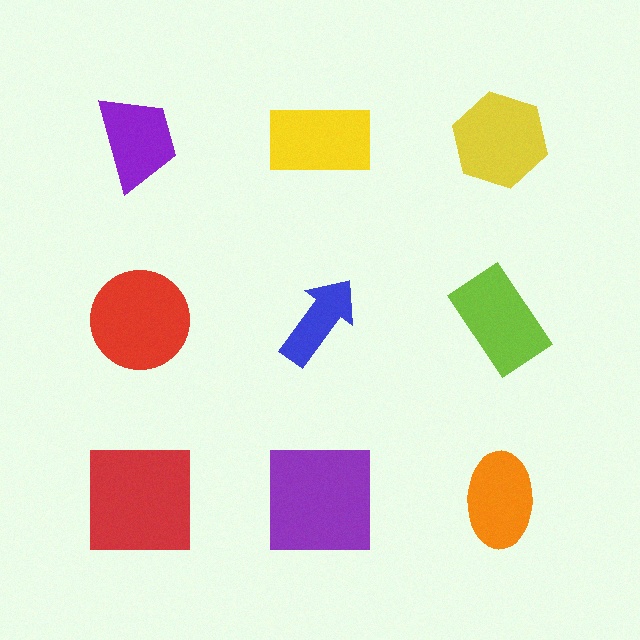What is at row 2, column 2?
A blue arrow.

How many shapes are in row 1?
3 shapes.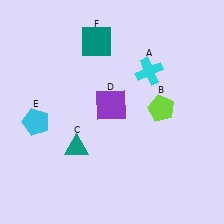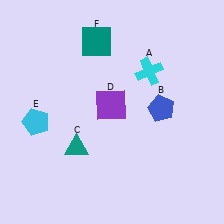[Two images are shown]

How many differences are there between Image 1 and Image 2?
There is 1 difference between the two images.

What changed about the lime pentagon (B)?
In Image 1, B is lime. In Image 2, it changed to blue.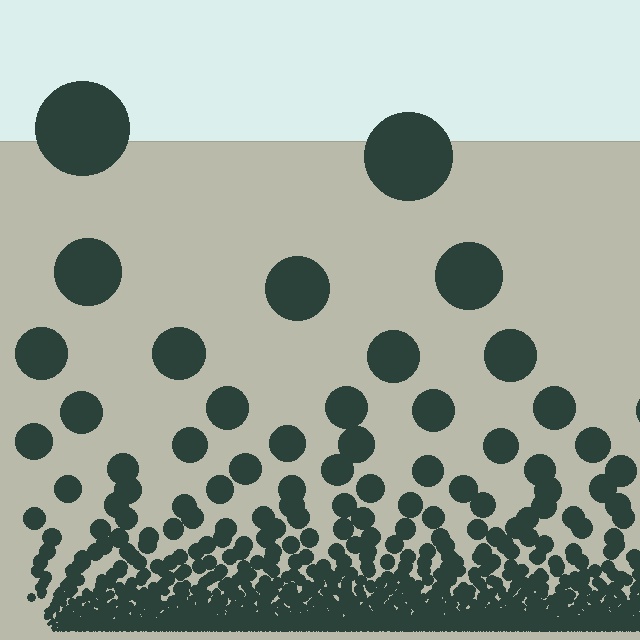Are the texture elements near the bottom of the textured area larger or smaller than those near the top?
Smaller. The gradient is inverted — elements near the bottom are smaller and denser.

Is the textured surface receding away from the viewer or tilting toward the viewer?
The surface appears to tilt toward the viewer. Texture elements get larger and sparser toward the top.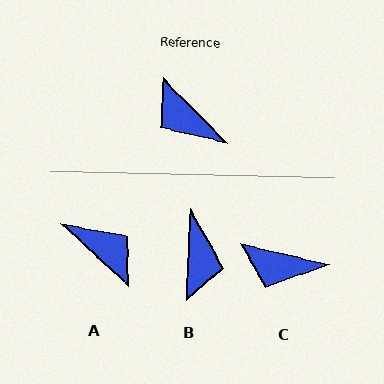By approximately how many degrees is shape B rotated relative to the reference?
Approximately 133 degrees counter-clockwise.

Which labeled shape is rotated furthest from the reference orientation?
A, about 177 degrees away.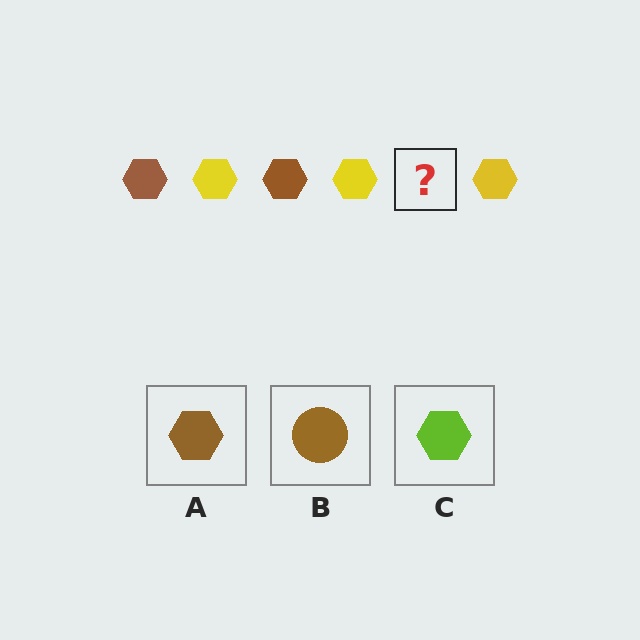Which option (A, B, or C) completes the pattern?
A.